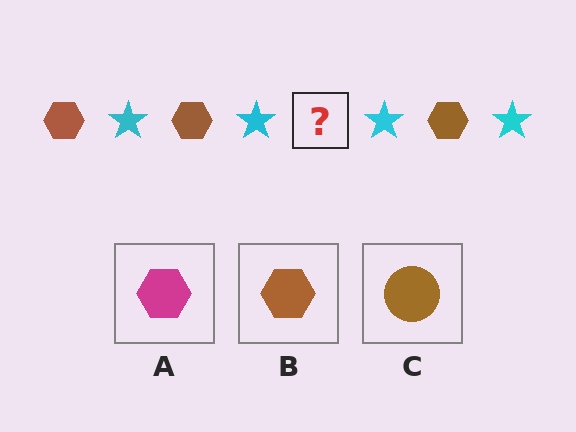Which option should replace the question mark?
Option B.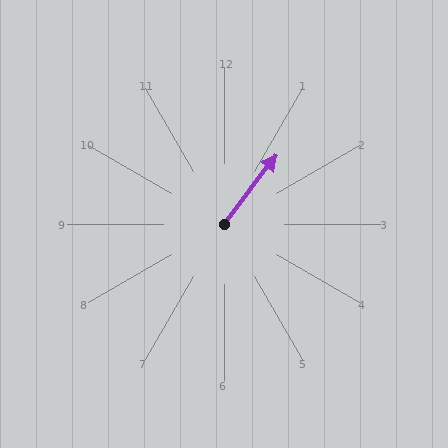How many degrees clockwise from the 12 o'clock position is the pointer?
Approximately 37 degrees.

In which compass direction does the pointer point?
Northeast.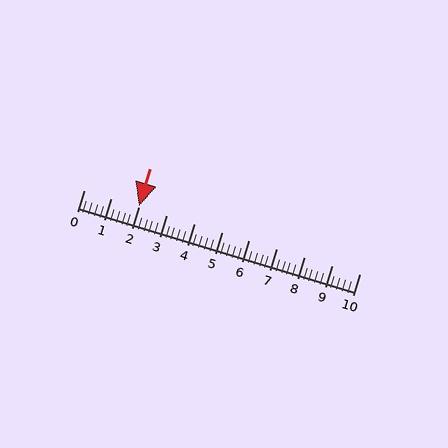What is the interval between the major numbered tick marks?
The major tick marks are spaced 1 units apart.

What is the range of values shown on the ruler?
The ruler shows values from 0 to 10.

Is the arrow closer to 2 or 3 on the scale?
The arrow is closer to 2.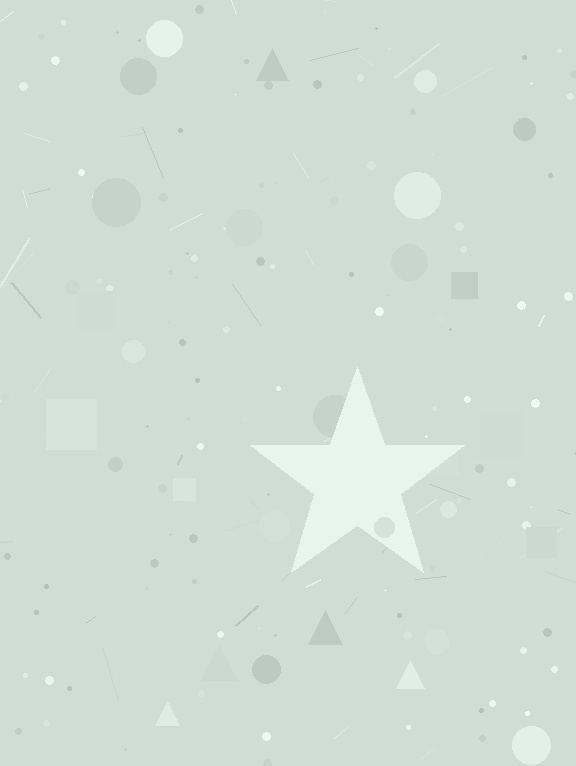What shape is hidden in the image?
A star is hidden in the image.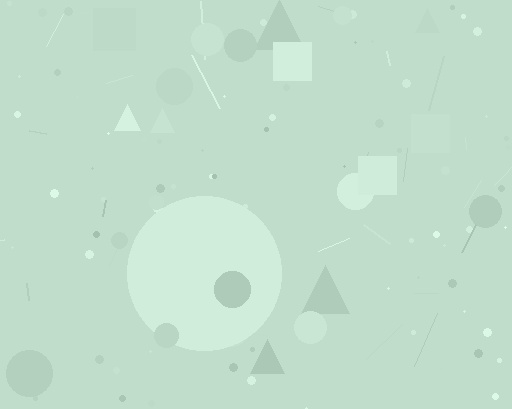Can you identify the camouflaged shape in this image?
The camouflaged shape is a circle.